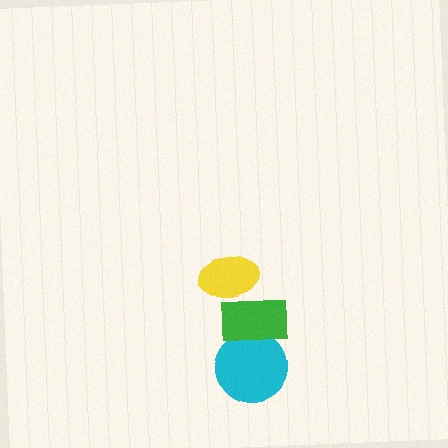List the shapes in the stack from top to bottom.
From top to bottom: the yellow ellipse, the green rectangle, the cyan circle.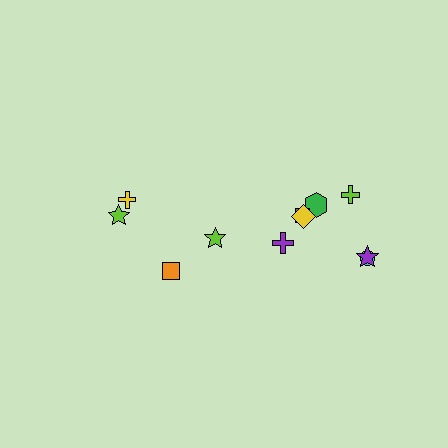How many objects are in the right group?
There are 7 objects.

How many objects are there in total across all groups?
There are 11 objects.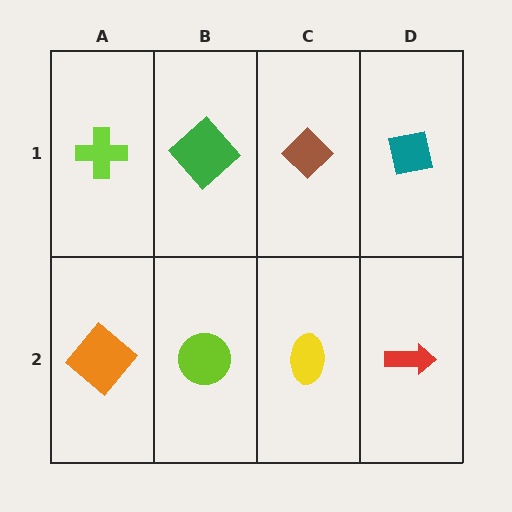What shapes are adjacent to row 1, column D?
A red arrow (row 2, column D), a brown diamond (row 1, column C).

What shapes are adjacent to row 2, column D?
A teal square (row 1, column D), a yellow ellipse (row 2, column C).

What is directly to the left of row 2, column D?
A yellow ellipse.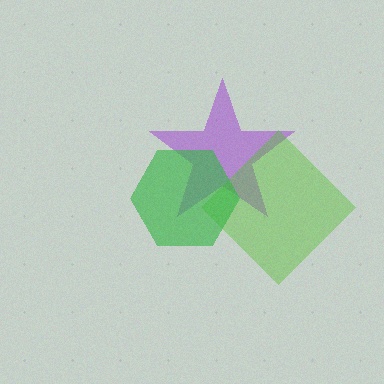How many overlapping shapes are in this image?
There are 3 overlapping shapes in the image.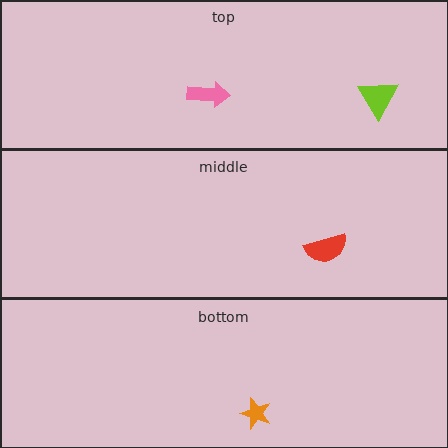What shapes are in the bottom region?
The orange star.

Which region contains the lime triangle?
The top region.